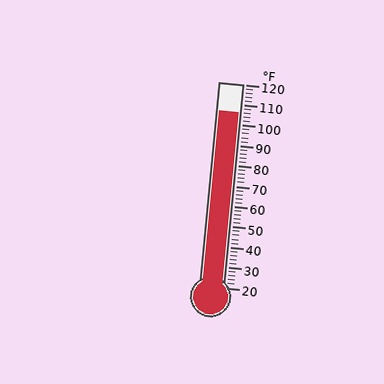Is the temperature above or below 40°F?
The temperature is above 40°F.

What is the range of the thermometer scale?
The thermometer scale ranges from 20°F to 120°F.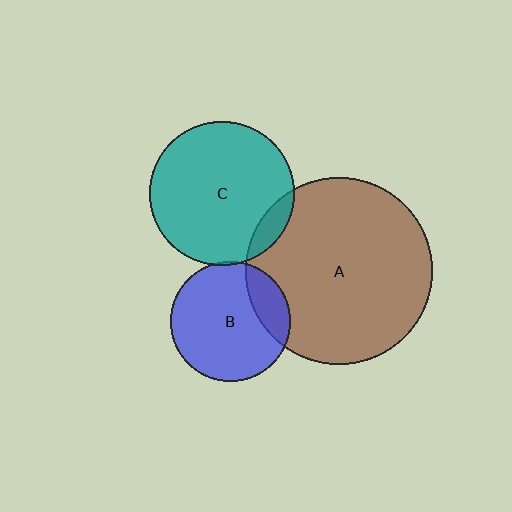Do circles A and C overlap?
Yes.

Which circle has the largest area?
Circle A (brown).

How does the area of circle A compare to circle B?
Approximately 2.4 times.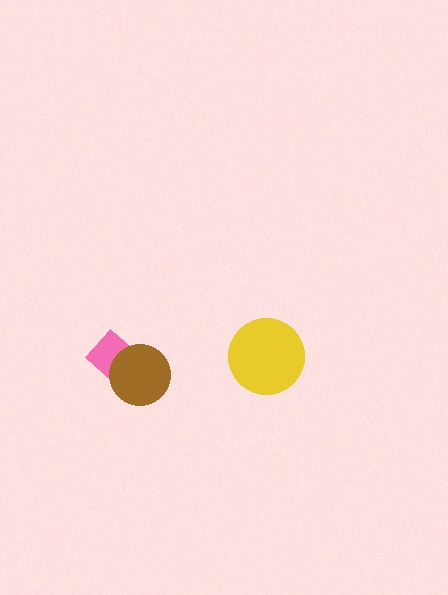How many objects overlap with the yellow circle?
0 objects overlap with the yellow circle.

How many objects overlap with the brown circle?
1 object overlaps with the brown circle.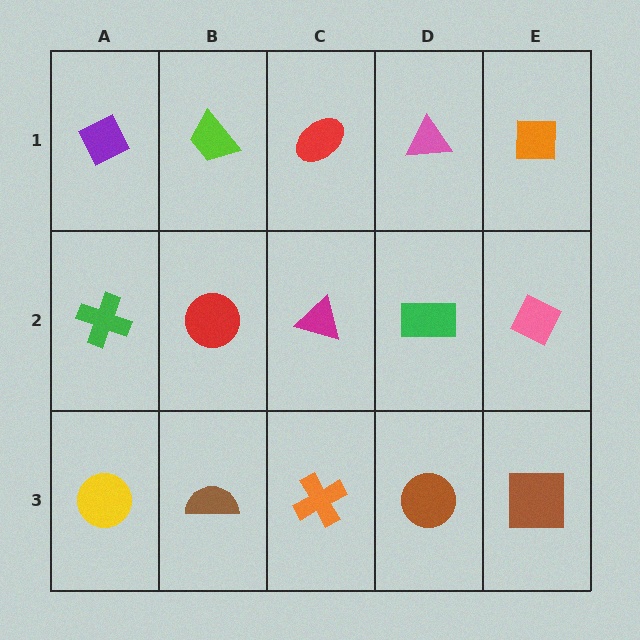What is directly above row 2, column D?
A pink triangle.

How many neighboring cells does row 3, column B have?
3.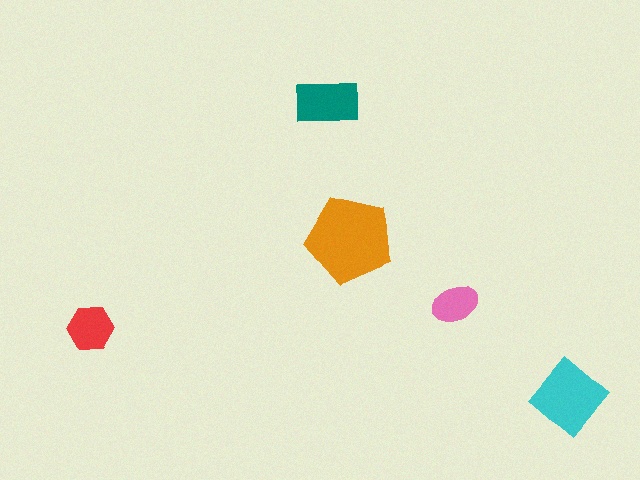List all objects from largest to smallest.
The orange pentagon, the cyan diamond, the teal rectangle, the red hexagon, the pink ellipse.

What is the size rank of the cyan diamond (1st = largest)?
2nd.